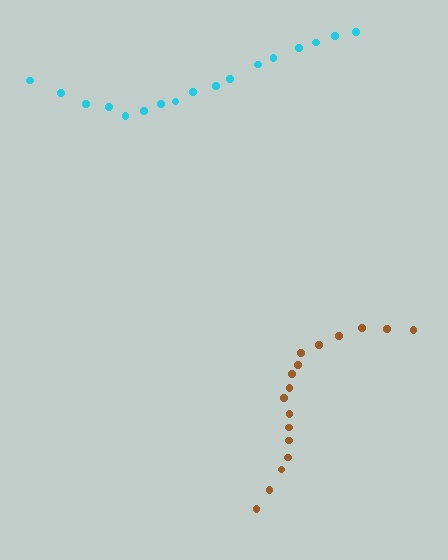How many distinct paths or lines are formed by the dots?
There are 2 distinct paths.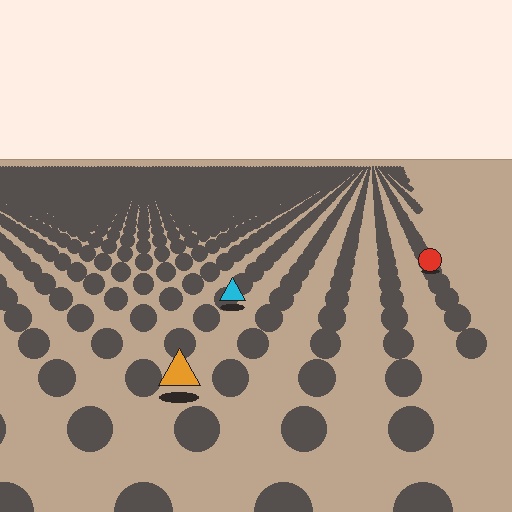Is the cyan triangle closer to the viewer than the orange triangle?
No. The orange triangle is closer — you can tell from the texture gradient: the ground texture is coarser near it.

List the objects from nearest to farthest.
From nearest to farthest: the orange triangle, the cyan triangle, the red circle.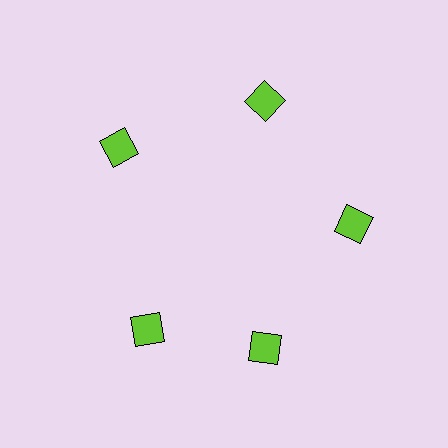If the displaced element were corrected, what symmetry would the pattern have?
It would have 5-fold rotational symmetry — the pattern would map onto itself every 72 degrees.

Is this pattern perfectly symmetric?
No. The 5 lime squares are arranged in a ring, but one element near the 8 o'clock position is rotated out of alignment along the ring, breaking the 5-fold rotational symmetry.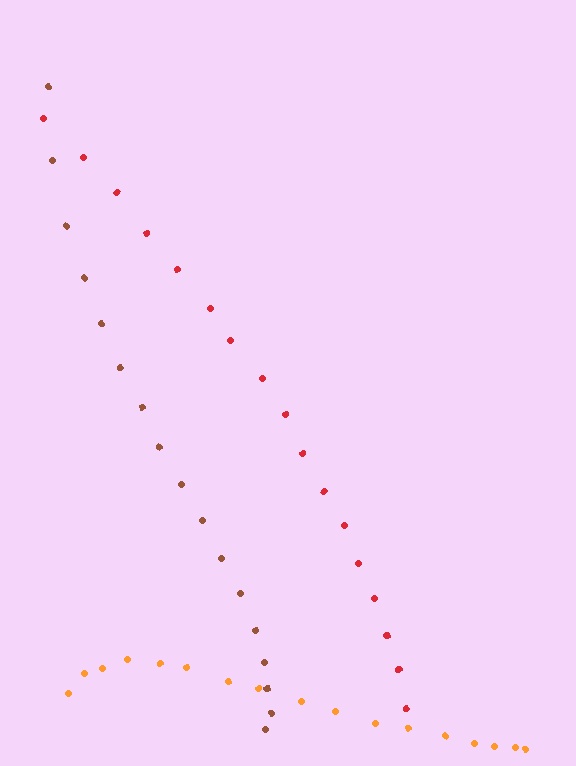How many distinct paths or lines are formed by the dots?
There are 3 distinct paths.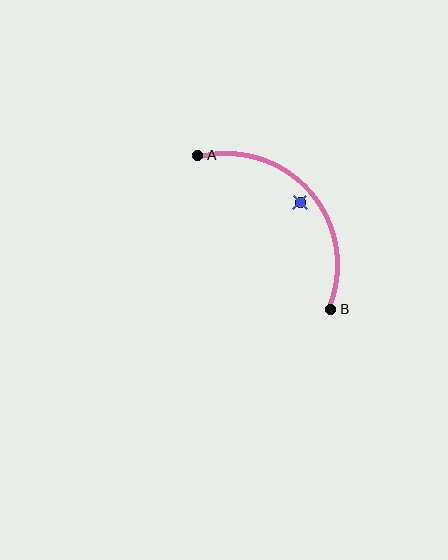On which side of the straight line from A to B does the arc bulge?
The arc bulges above and to the right of the straight line connecting A and B.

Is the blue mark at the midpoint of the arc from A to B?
No — the blue mark does not lie on the arc at all. It sits slightly inside the curve.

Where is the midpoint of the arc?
The arc midpoint is the point on the curve farthest from the straight line joining A and B. It sits above and to the right of that line.